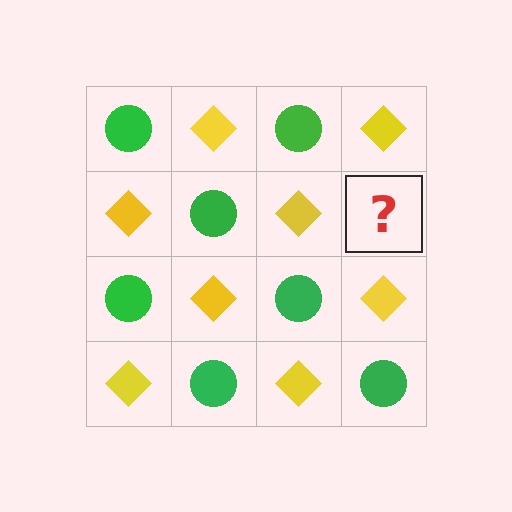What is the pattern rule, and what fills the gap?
The rule is that it alternates green circle and yellow diamond in a checkerboard pattern. The gap should be filled with a green circle.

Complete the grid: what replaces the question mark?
The question mark should be replaced with a green circle.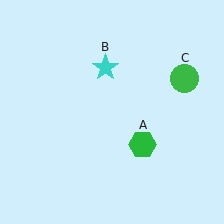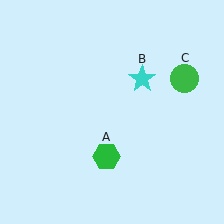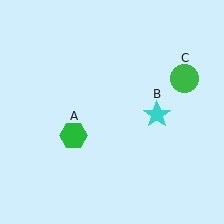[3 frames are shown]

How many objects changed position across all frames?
2 objects changed position: green hexagon (object A), cyan star (object B).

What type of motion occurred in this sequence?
The green hexagon (object A), cyan star (object B) rotated clockwise around the center of the scene.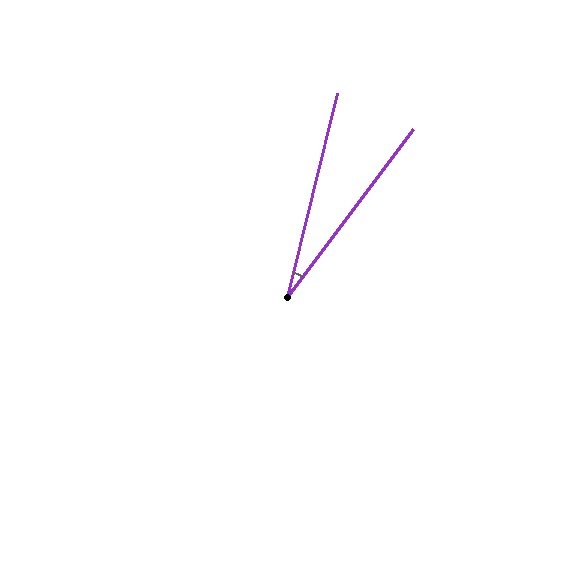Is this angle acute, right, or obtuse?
It is acute.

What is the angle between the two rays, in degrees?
Approximately 23 degrees.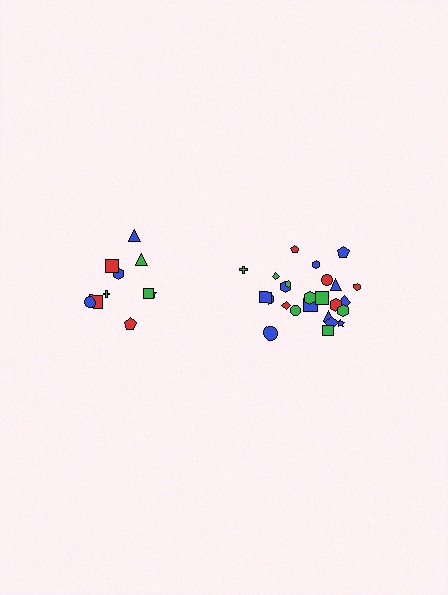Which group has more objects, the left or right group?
The right group.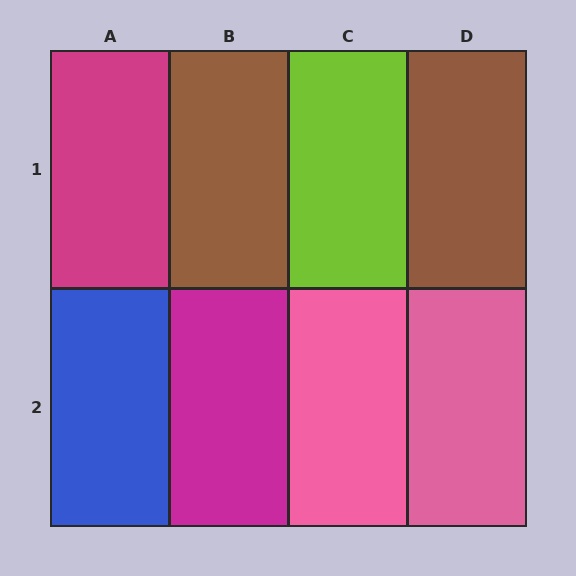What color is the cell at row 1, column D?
Brown.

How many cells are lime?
1 cell is lime.